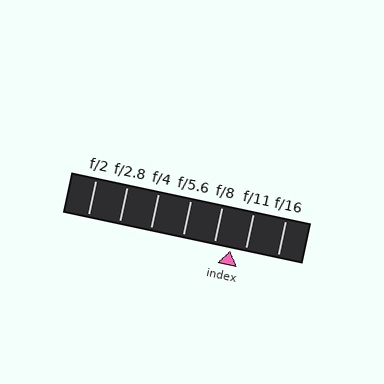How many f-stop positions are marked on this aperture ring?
There are 7 f-stop positions marked.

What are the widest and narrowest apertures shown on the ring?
The widest aperture shown is f/2 and the narrowest is f/16.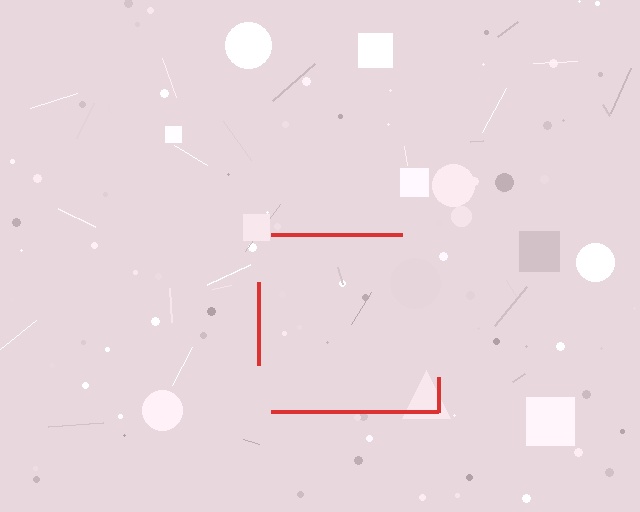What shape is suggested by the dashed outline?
The dashed outline suggests a square.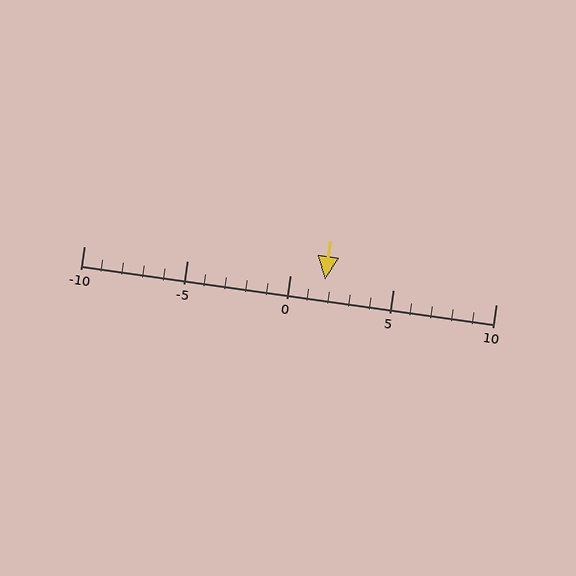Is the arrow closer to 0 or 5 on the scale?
The arrow is closer to 0.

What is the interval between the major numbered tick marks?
The major tick marks are spaced 5 units apart.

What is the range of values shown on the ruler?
The ruler shows values from -10 to 10.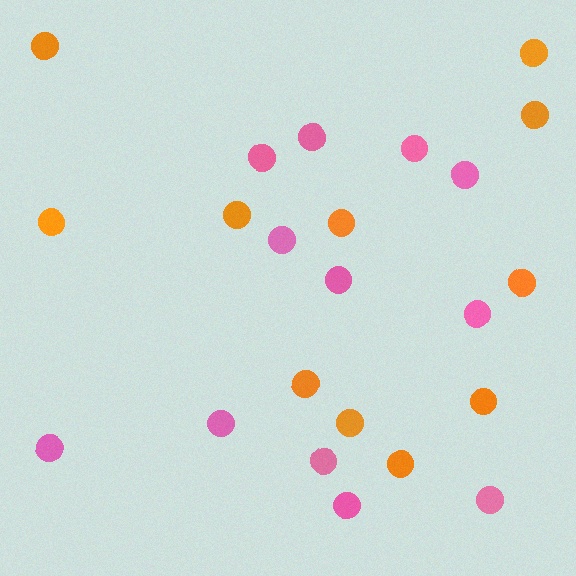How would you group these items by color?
There are 2 groups: one group of pink circles (12) and one group of orange circles (11).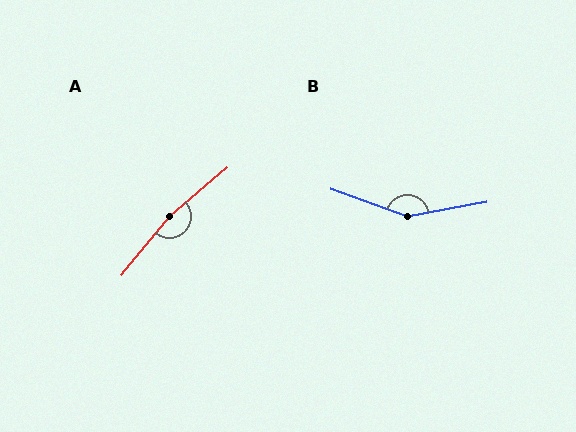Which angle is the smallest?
B, at approximately 150 degrees.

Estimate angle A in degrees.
Approximately 170 degrees.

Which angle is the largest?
A, at approximately 170 degrees.